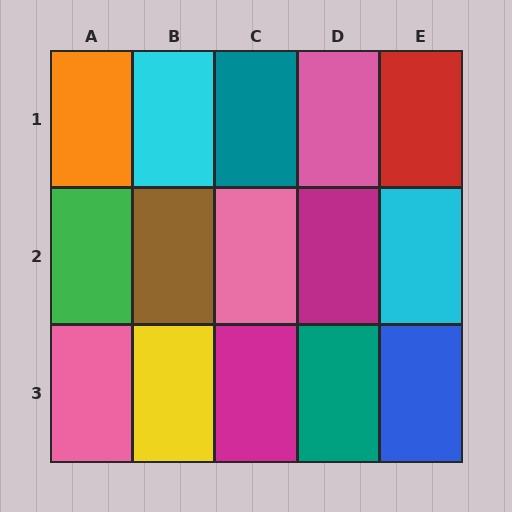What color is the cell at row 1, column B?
Cyan.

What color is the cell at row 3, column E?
Blue.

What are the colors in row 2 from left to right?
Green, brown, pink, magenta, cyan.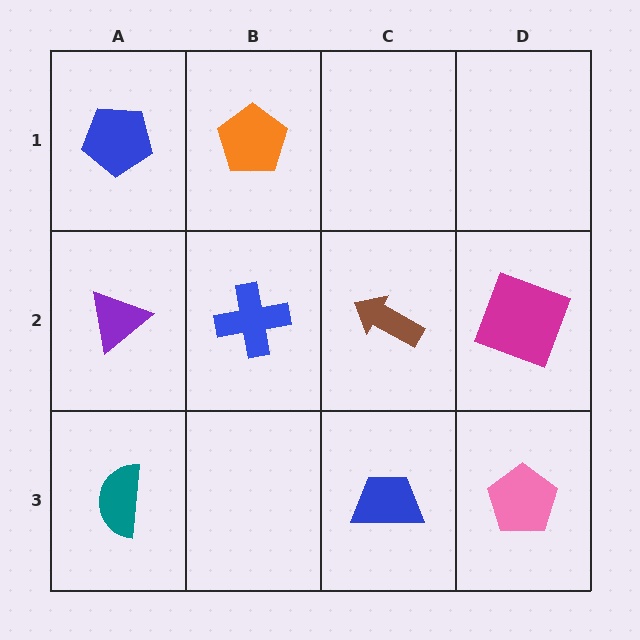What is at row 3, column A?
A teal semicircle.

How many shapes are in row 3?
3 shapes.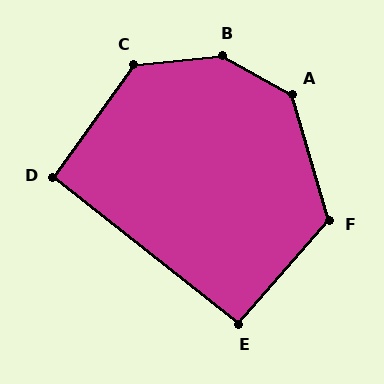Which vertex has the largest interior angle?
B, at approximately 145 degrees.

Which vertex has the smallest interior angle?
D, at approximately 93 degrees.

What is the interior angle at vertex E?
Approximately 93 degrees (approximately right).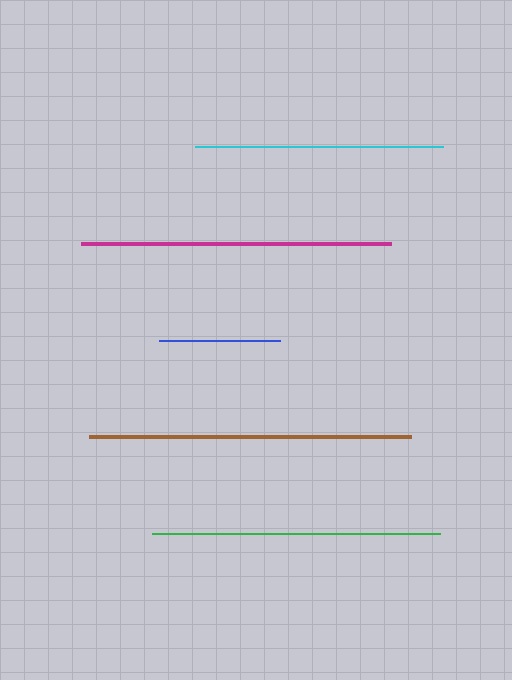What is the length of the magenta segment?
The magenta segment is approximately 310 pixels long.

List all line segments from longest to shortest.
From longest to shortest: brown, magenta, green, cyan, blue.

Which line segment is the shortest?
The blue line is the shortest at approximately 121 pixels.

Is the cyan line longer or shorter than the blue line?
The cyan line is longer than the blue line.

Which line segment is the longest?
The brown line is the longest at approximately 322 pixels.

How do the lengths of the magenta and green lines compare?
The magenta and green lines are approximately the same length.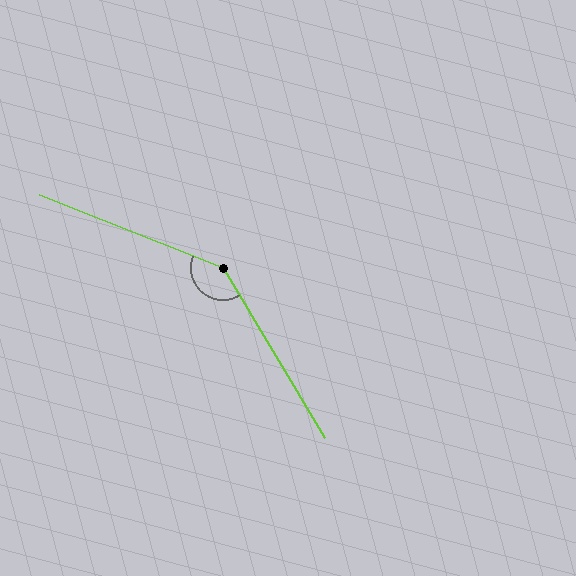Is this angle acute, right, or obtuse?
It is obtuse.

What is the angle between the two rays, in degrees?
Approximately 142 degrees.